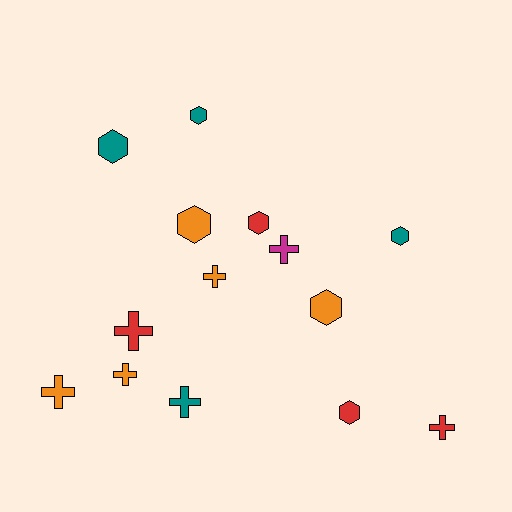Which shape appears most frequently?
Hexagon, with 7 objects.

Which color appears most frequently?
Orange, with 5 objects.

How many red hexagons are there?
There are 2 red hexagons.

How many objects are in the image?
There are 14 objects.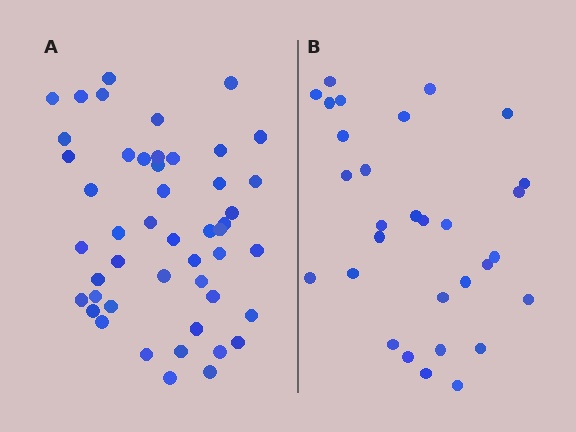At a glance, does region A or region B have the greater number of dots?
Region A (the left region) has more dots.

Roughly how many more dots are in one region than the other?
Region A has approximately 20 more dots than region B.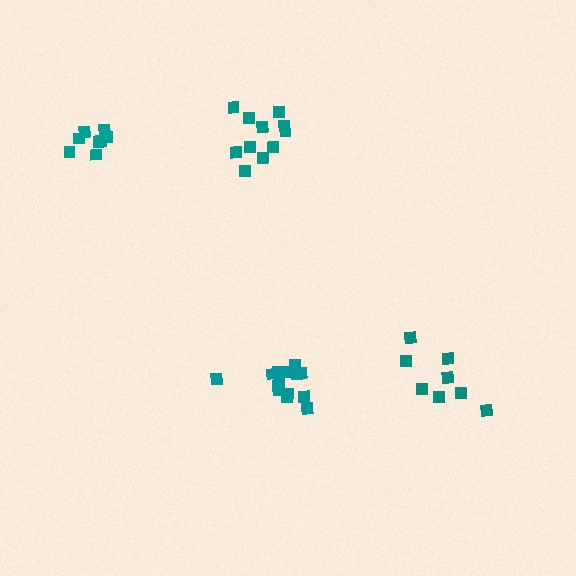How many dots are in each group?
Group 1: 14 dots, Group 2: 11 dots, Group 3: 9 dots, Group 4: 8 dots (42 total).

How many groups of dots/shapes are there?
There are 4 groups.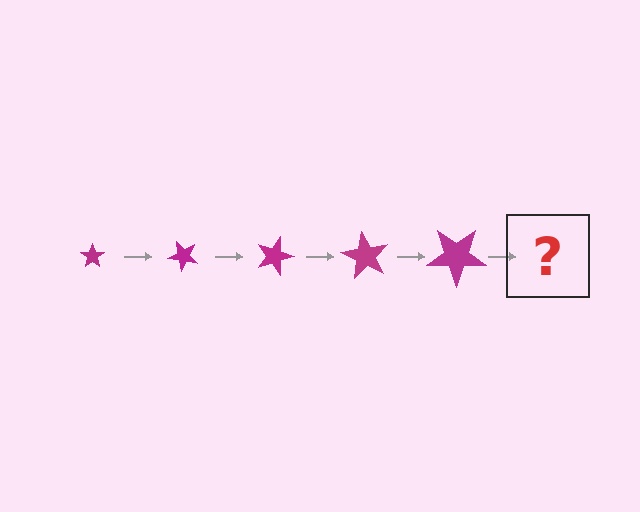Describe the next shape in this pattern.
It should be a star, larger than the previous one and rotated 225 degrees from the start.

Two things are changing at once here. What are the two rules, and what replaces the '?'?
The two rules are that the star grows larger each step and it rotates 45 degrees each step. The '?' should be a star, larger than the previous one and rotated 225 degrees from the start.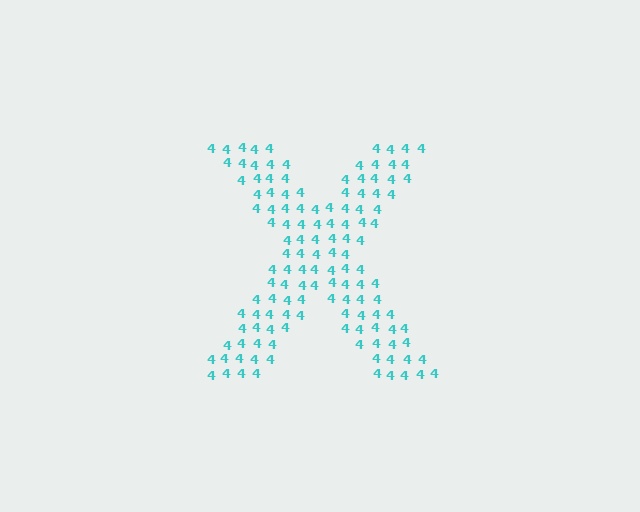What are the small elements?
The small elements are digit 4's.